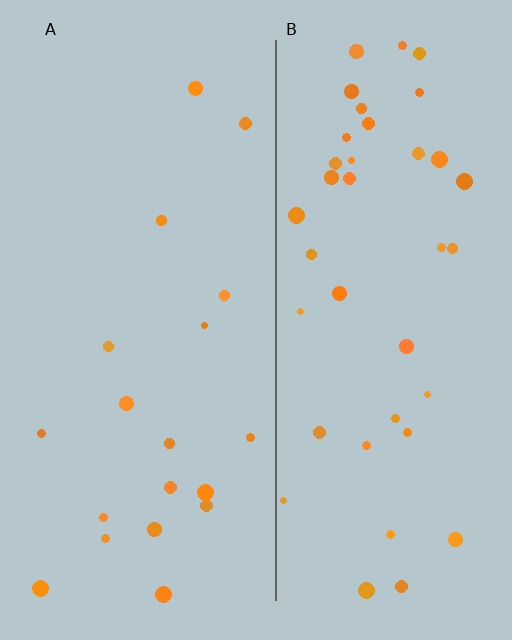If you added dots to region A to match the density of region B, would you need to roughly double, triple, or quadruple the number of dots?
Approximately double.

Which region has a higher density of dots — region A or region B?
B (the right).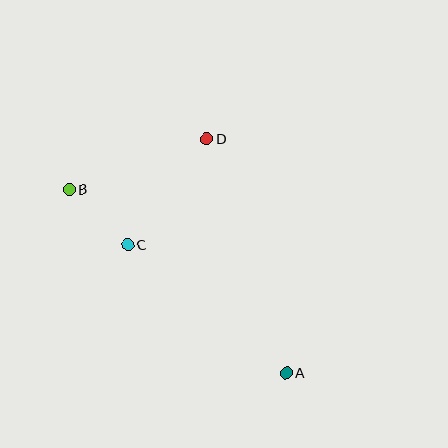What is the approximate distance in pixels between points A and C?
The distance between A and C is approximately 204 pixels.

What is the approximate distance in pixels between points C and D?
The distance between C and D is approximately 132 pixels.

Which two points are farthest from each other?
Points A and B are farthest from each other.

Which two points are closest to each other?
Points B and C are closest to each other.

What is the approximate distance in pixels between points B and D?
The distance between B and D is approximately 147 pixels.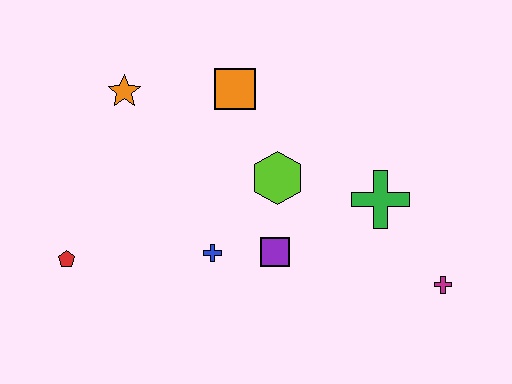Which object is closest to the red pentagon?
The blue cross is closest to the red pentagon.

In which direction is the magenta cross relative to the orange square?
The magenta cross is to the right of the orange square.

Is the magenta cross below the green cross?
Yes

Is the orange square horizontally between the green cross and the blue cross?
Yes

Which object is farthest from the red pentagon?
The magenta cross is farthest from the red pentagon.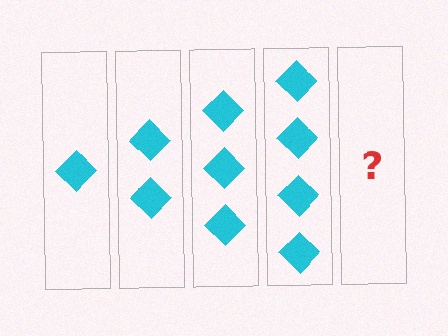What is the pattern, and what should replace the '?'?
The pattern is that each step adds one more diamond. The '?' should be 5 diamonds.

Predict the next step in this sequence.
The next step is 5 diamonds.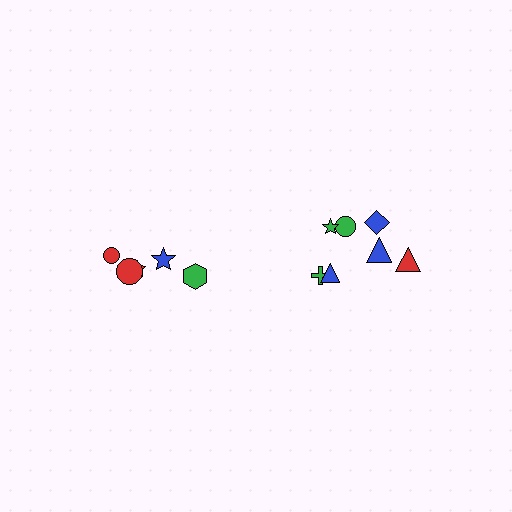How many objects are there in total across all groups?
There are 12 objects.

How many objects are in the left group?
There are 5 objects.